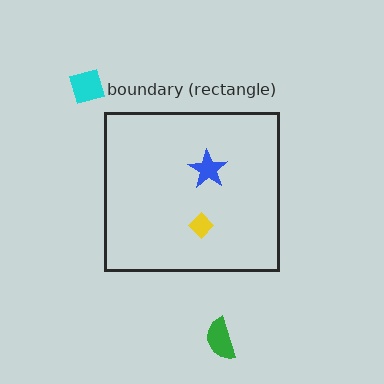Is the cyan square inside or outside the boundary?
Outside.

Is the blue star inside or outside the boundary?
Inside.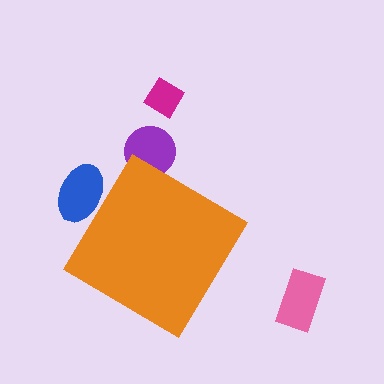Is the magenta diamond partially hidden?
No, the magenta diamond is fully visible.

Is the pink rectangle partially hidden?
No, the pink rectangle is fully visible.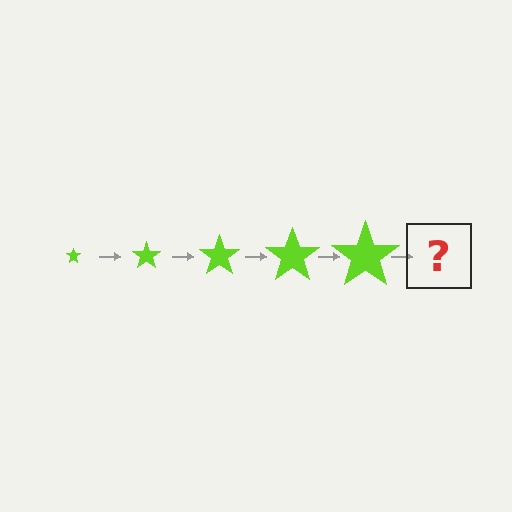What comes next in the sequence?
The next element should be a lime star, larger than the previous one.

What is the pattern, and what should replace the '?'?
The pattern is that the star gets progressively larger each step. The '?' should be a lime star, larger than the previous one.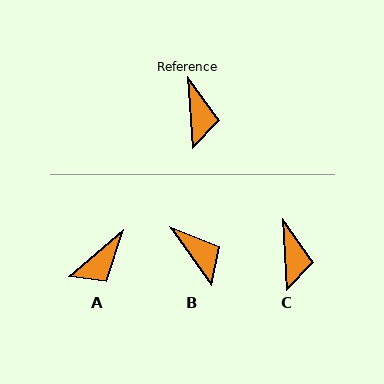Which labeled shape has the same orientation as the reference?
C.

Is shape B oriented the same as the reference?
No, it is off by about 32 degrees.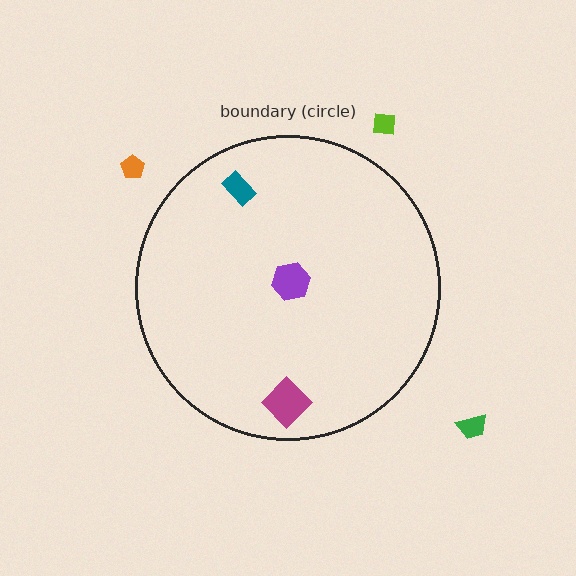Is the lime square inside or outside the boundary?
Outside.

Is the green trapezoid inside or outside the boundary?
Outside.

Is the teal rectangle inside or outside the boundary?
Inside.